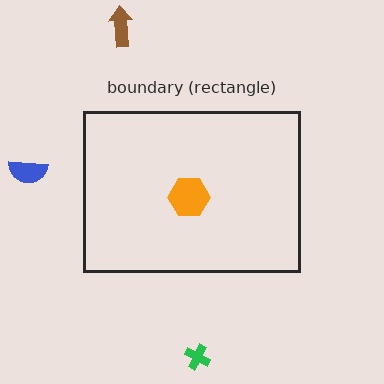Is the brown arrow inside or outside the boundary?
Outside.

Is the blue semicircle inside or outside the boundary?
Outside.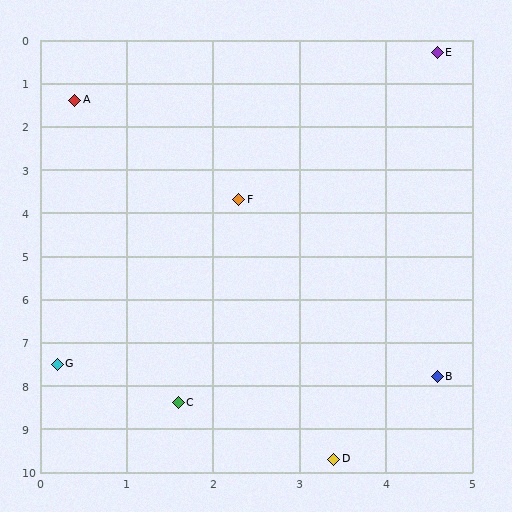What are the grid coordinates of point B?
Point B is at approximately (4.6, 7.8).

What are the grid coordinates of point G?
Point G is at approximately (0.2, 7.5).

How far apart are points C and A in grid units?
Points C and A are about 7.1 grid units apart.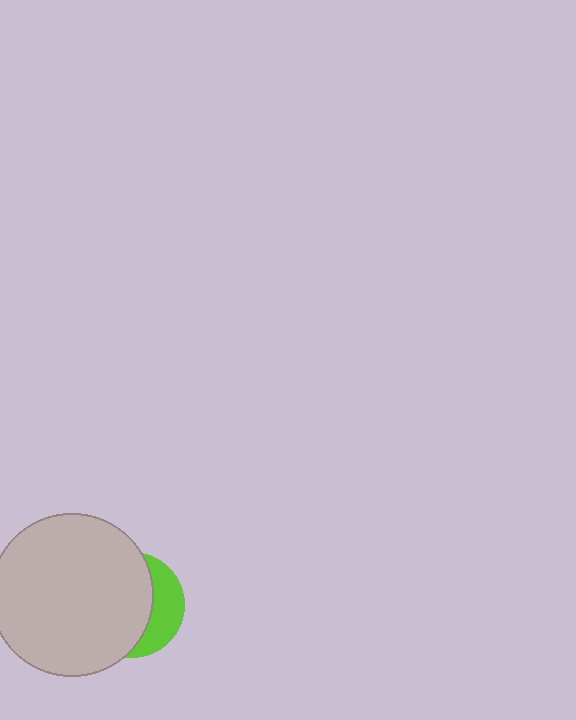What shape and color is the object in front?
The object in front is a light gray circle.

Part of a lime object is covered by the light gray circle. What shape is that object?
It is a circle.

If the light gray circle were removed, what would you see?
You would see the complete lime circle.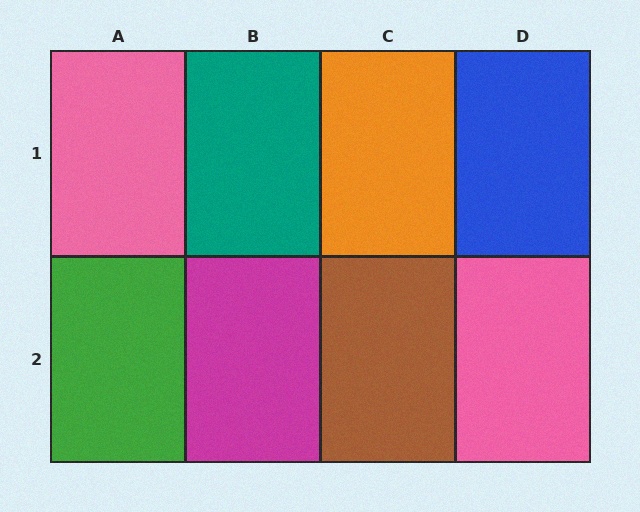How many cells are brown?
1 cell is brown.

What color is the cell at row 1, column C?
Orange.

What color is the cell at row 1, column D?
Blue.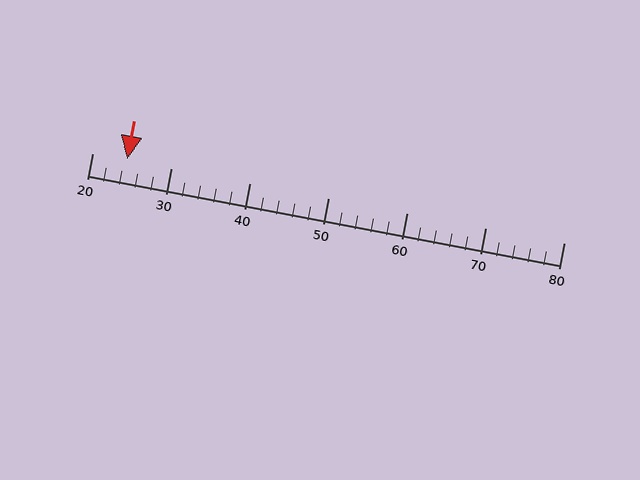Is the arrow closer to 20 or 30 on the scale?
The arrow is closer to 20.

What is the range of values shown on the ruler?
The ruler shows values from 20 to 80.